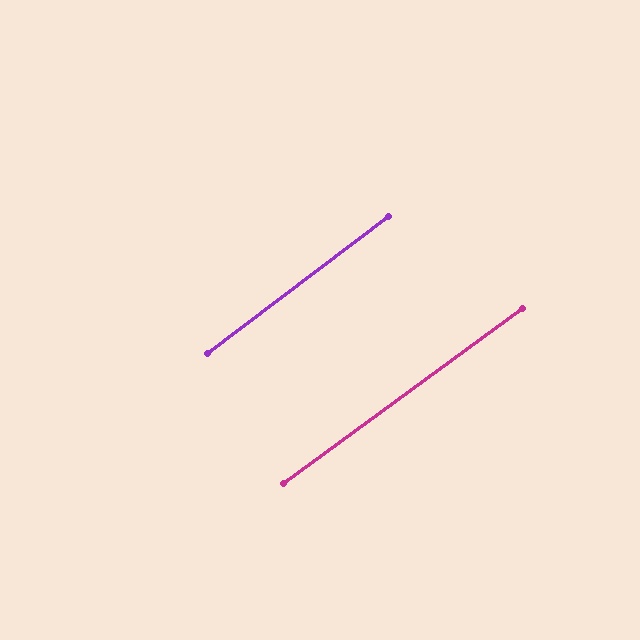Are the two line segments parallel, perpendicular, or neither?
Parallel — their directions differ by only 1.1°.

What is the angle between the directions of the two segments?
Approximately 1 degree.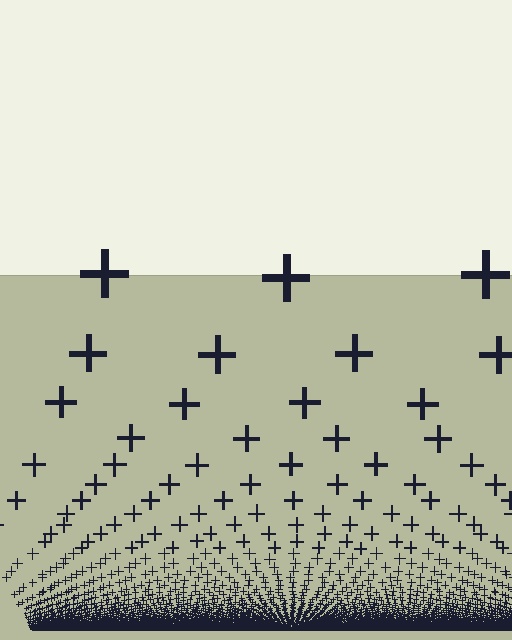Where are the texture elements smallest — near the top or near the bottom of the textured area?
Near the bottom.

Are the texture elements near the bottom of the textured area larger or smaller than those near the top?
Smaller. The gradient is inverted — elements near the bottom are smaller and denser.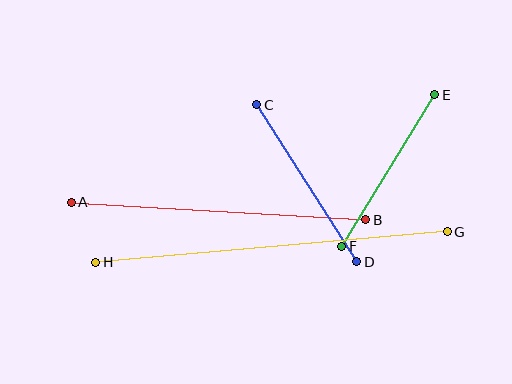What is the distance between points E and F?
The distance is approximately 178 pixels.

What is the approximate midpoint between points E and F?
The midpoint is at approximately (388, 170) pixels.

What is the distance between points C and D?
The distance is approximately 187 pixels.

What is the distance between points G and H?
The distance is approximately 353 pixels.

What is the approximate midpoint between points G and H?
The midpoint is at approximately (271, 247) pixels.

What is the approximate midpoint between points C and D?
The midpoint is at approximately (307, 183) pixels.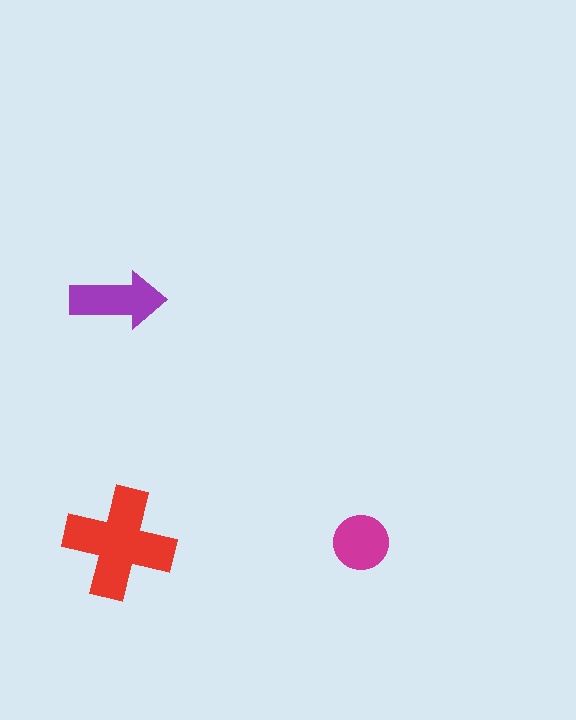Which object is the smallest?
The magenta circle.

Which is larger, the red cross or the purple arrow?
The red cross.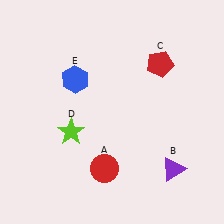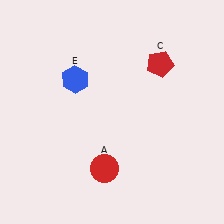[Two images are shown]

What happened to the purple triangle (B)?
The purple triangle (B) was removed in Image 2. It was in the bottom-right area of Image 1.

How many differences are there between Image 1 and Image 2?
There are 2 differences between the two images.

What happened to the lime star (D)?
The lime star (D) was removed in Image 2. It was in the bottom-left area of Image 1.